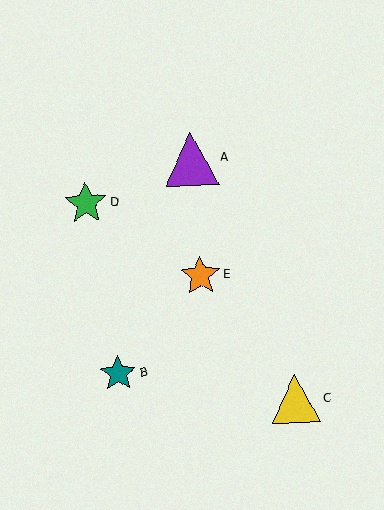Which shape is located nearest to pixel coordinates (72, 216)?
The green star (labeled D) at (86, 203) is nearest to that location.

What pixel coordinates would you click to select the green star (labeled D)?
Click at (86, 203) to select the green star D.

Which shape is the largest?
The purple triangle (labeled A) is the largest.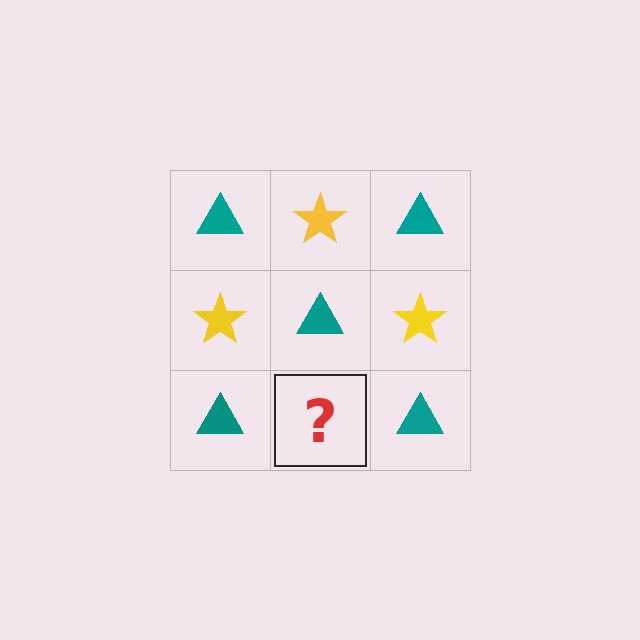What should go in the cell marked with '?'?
The missing cell should contain a yellow star.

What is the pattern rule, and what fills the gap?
The rule is that it alternates teal triangle and yellow star in a checkerboard pattern. The gap should be filled with a yellow star.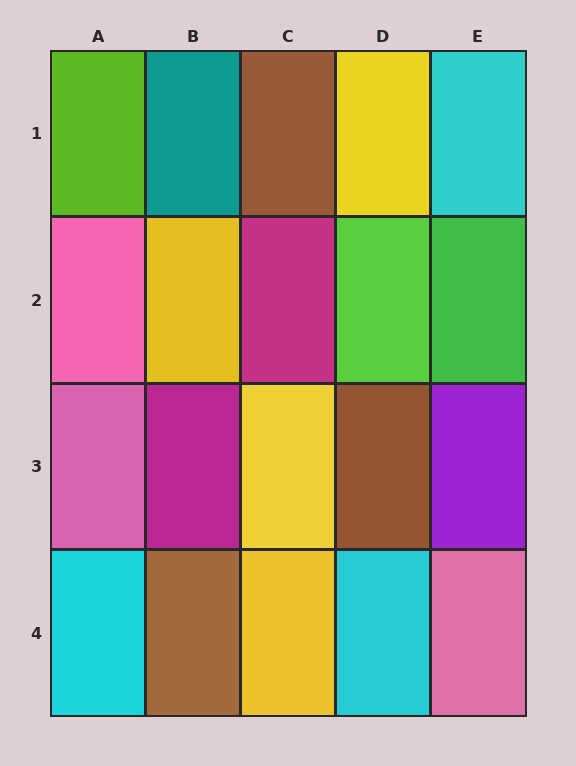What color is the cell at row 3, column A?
Pink.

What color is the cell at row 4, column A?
Cyan.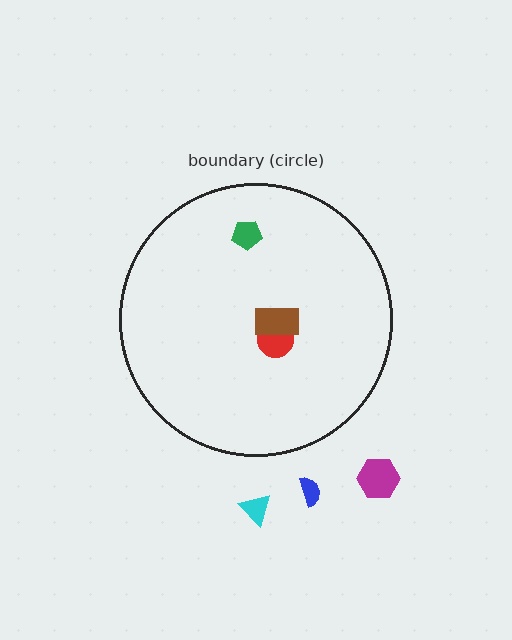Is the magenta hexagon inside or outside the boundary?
Outside.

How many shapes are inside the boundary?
3 inside, 3 outside.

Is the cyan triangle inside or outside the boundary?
Outside.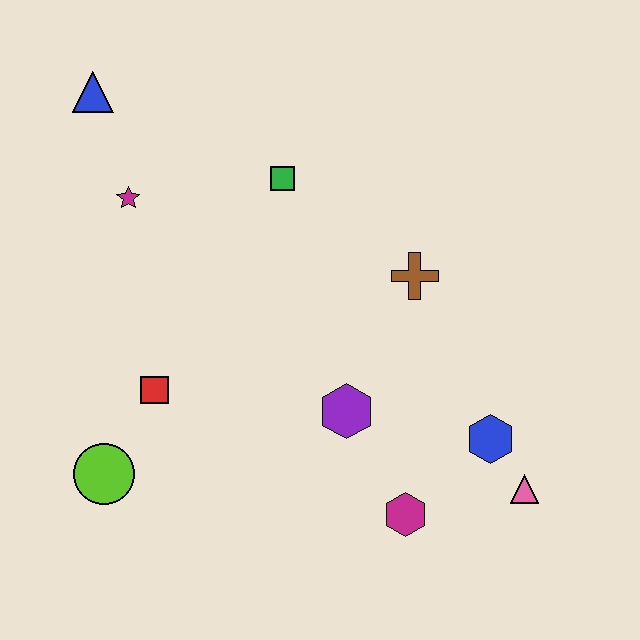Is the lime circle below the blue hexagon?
Yes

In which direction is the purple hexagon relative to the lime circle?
The purple hexagon is to the right of the lime circle.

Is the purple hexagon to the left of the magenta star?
No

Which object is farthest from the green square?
The pink triangle is farthest from the green square.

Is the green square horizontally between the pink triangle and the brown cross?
No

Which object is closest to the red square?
The lime circle is closest to the red square.